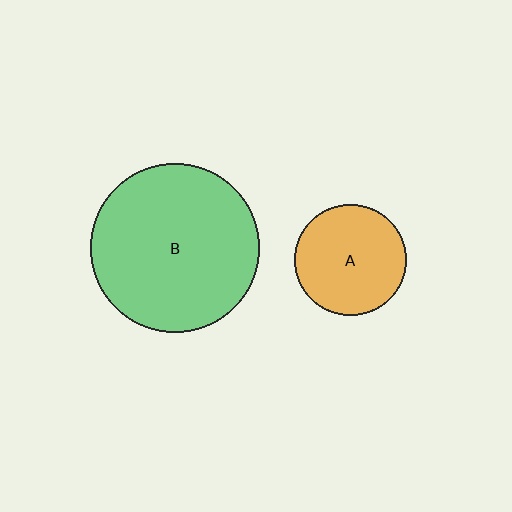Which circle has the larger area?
Circle B (green).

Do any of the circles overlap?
No, none of the circles overlap.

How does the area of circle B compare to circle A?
Approximately 2.3 times.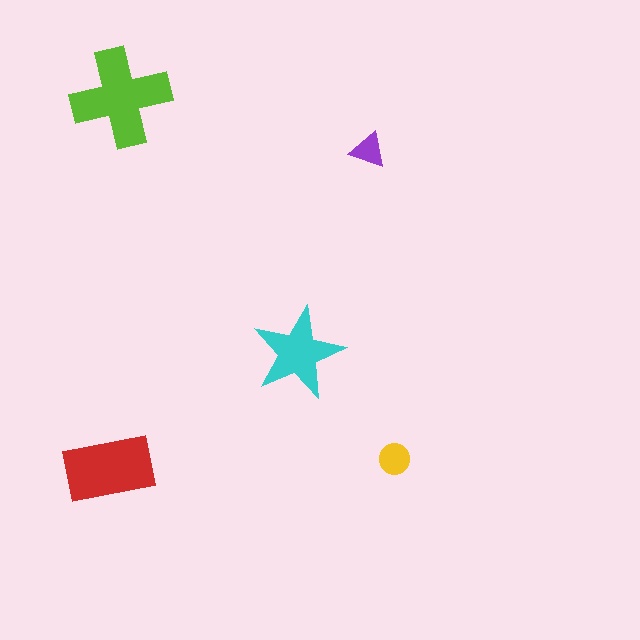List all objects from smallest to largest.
The purple triangle, the yellow circle, the cyan star, the red rectangle, the lime cross.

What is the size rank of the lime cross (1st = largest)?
1st.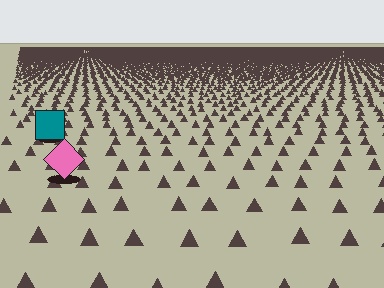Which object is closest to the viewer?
The pink diamond is closest. The texture marks near it are larger and more spread out.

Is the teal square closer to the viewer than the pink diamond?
No. The pink diamond is closer — you can tell from the texture gradient: the ground texture is coarser near it.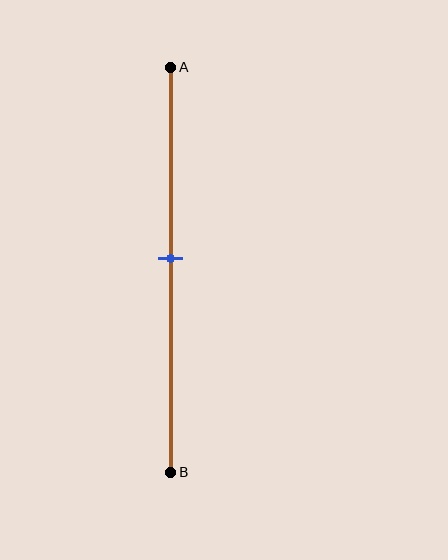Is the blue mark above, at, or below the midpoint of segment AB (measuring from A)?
The blue mark is approximately at the midpoint of segment AB.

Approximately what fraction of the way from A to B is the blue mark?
The blue mark is approximately 45% of the way from A to B.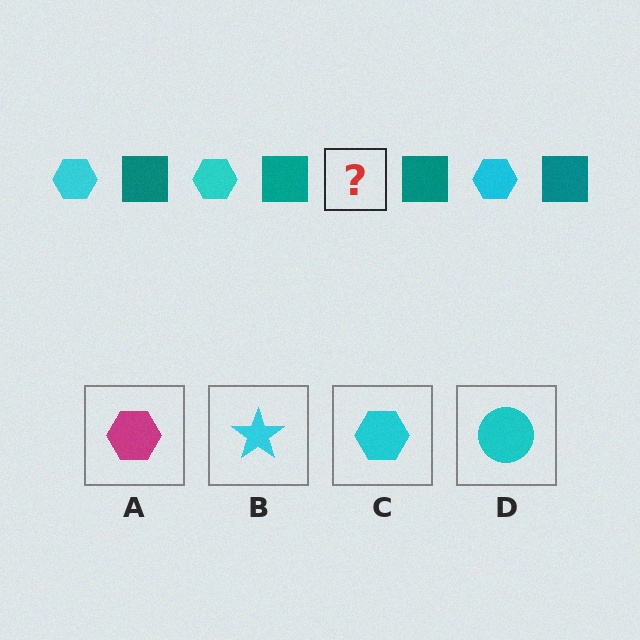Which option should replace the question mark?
Option C.